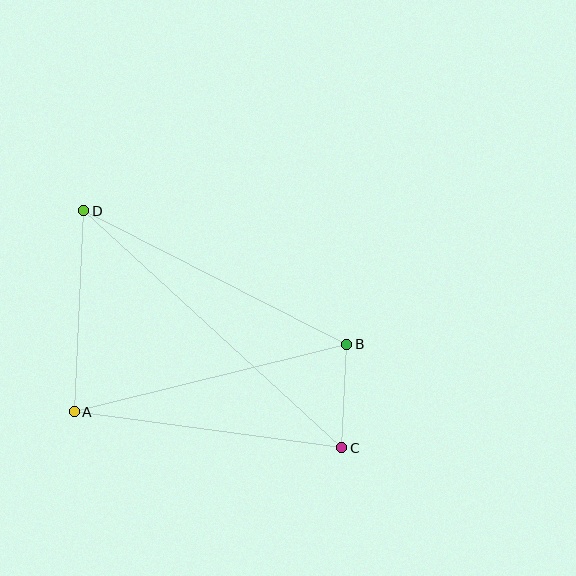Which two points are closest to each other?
Points B and C are closest to each other.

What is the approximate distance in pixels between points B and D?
The distance between B and D is approximately 295 pixels.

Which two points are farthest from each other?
Points C and D are farthest from each other.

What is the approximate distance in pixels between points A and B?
The distance between A and B is approximately 281 pixels.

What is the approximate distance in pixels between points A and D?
The distance between A and D is approximately 201 pixels.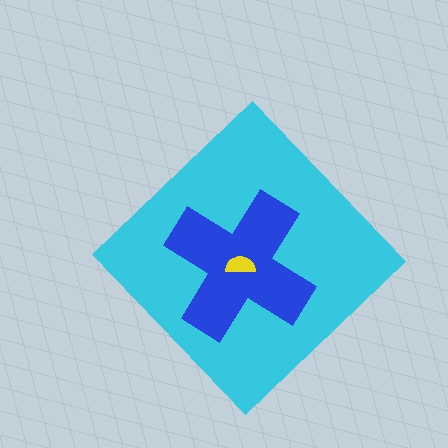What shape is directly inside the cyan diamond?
The blue cross.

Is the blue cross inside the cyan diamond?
Yes.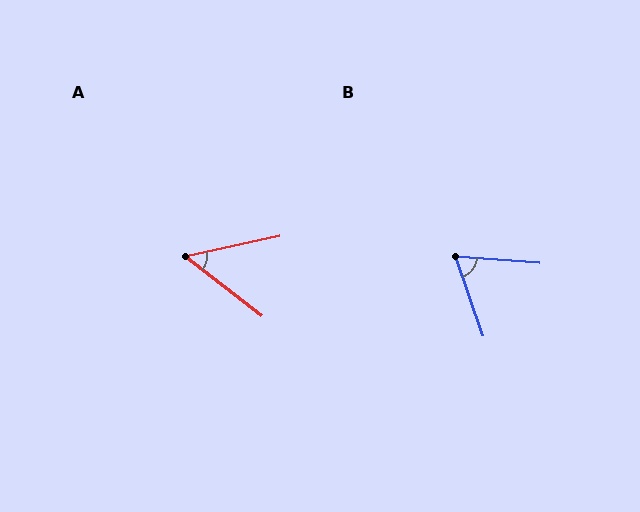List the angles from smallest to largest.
A (50°), B (67°).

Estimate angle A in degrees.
Approximately 50 degrees.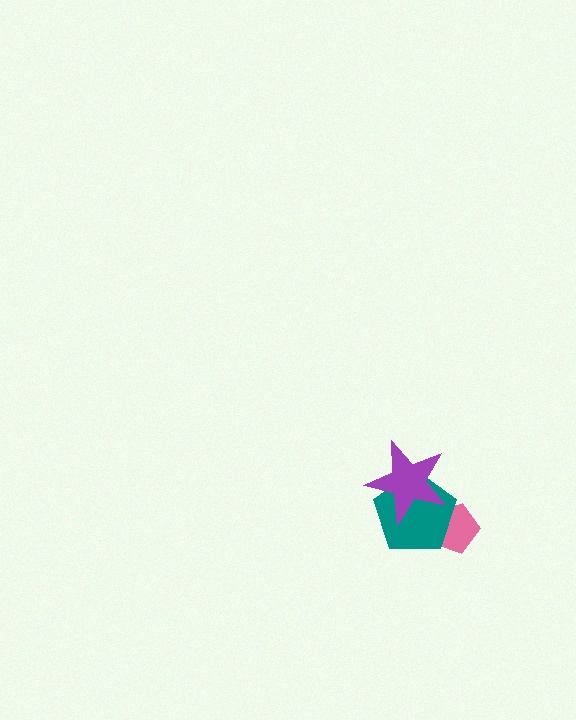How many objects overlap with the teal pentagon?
2 objects overlap with the teal pentagon.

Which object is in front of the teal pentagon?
The purple star is in front of the teal pentagon.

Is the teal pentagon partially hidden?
Yes, it is partially covered by another shape.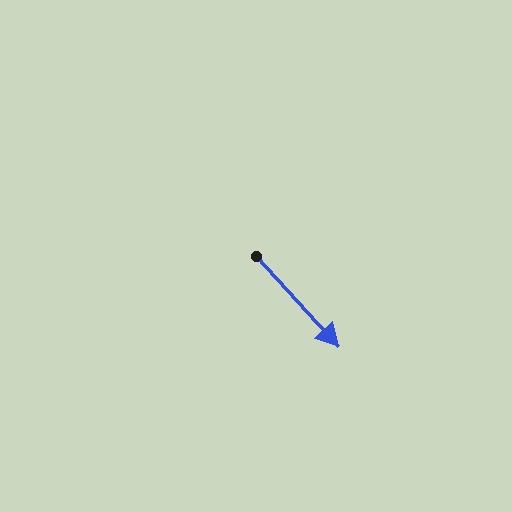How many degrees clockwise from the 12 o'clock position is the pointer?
Approximately 138 degrees.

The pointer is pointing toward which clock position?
Roughly 5 o'clock.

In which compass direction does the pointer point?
Southeast.